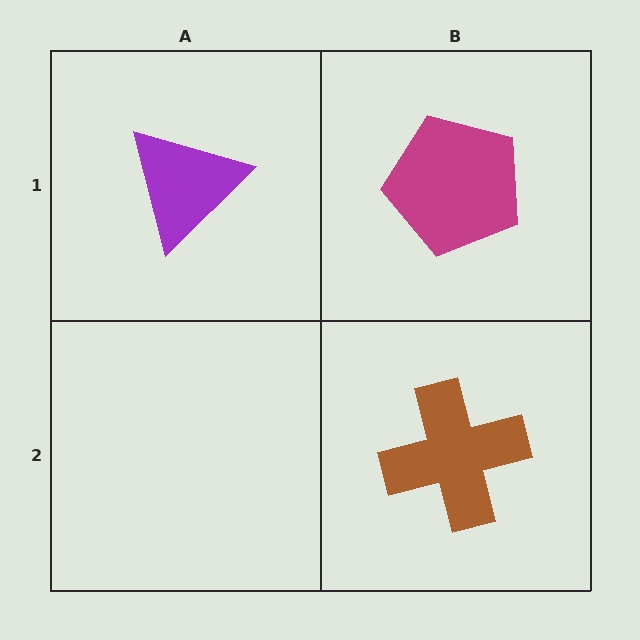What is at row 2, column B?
A brown cross.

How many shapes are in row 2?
1 shape.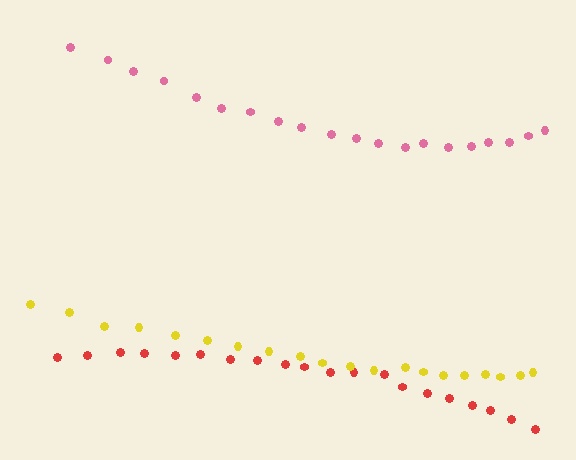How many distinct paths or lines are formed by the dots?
There are 3 distinct paths.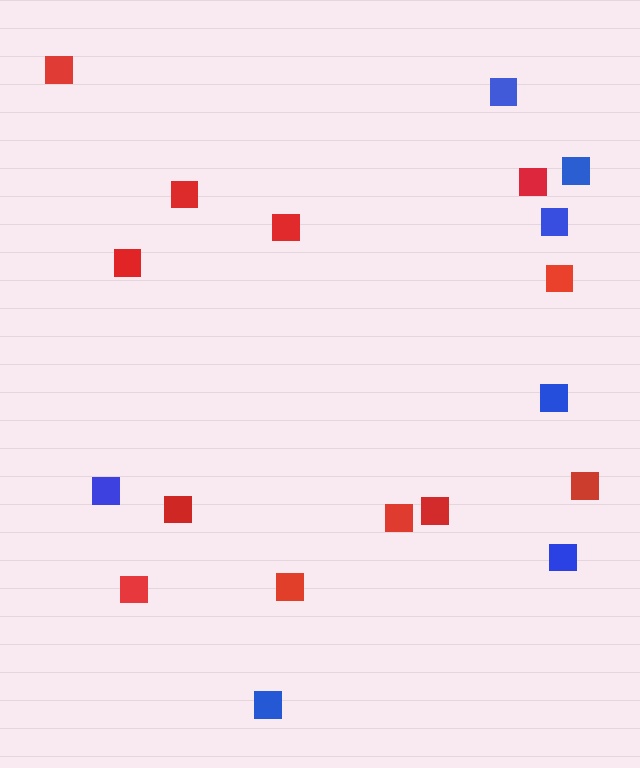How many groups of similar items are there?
There are 2 groups: one group of blue squares (7) and one group of red squares (12).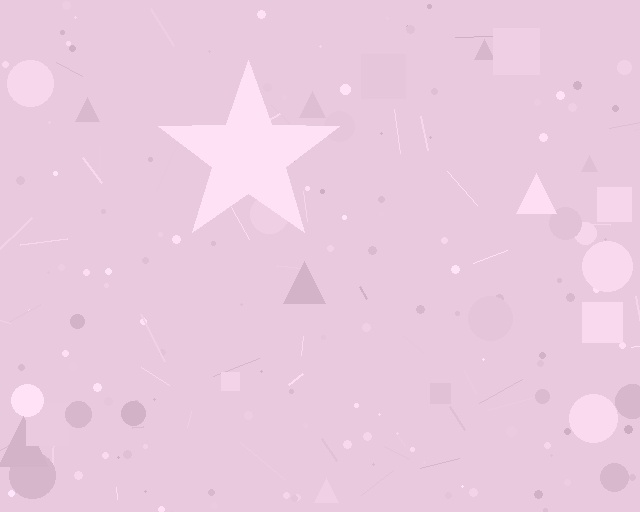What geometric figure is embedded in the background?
A star is embedded in the background.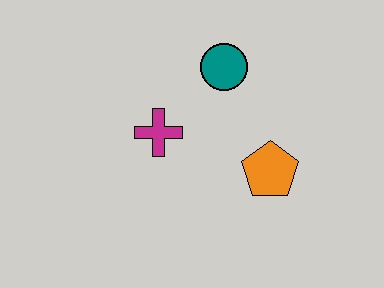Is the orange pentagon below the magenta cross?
Yes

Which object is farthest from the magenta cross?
The orange pentagon is farthest from the magenta cross.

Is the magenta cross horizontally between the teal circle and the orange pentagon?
No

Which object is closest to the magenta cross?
The teal circle is closest to the magenta cross.